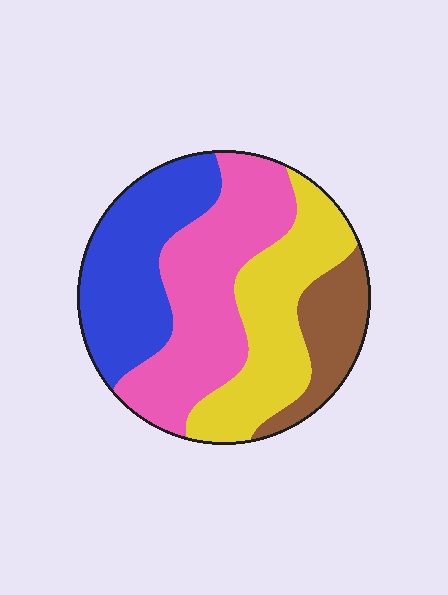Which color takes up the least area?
Brown, at roughly 15%.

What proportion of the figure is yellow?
Yellow takes up about one quarter (1/4) of the figure.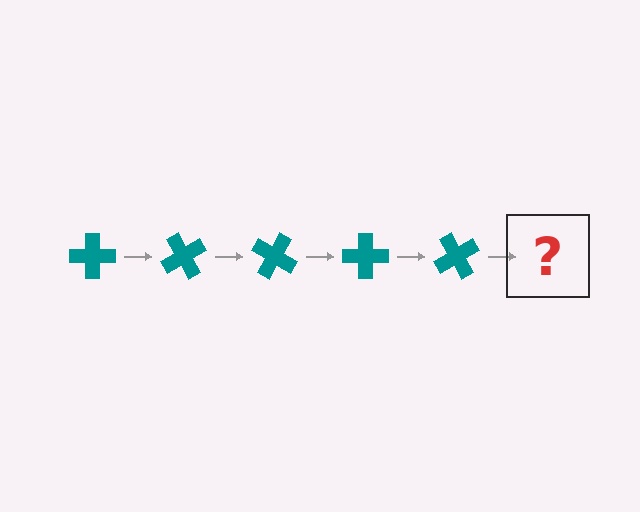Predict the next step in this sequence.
The next step is a teal cross rotated 300 degrees.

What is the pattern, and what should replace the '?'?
The pattern is that the cross rotates 60 degrees each step. The '?' should be a teal cross rotated 300 degrees.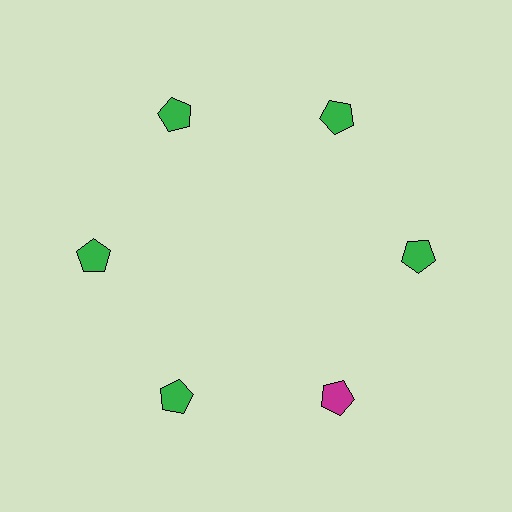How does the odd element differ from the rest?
It has a different color: magenta instead of green.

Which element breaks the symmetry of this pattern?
The magenta pentagon at roughly the 5 o'clock position breaks the symmetry. All other shapes are green pentagons.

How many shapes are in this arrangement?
There are 6 shapes arranged in a ring pattern.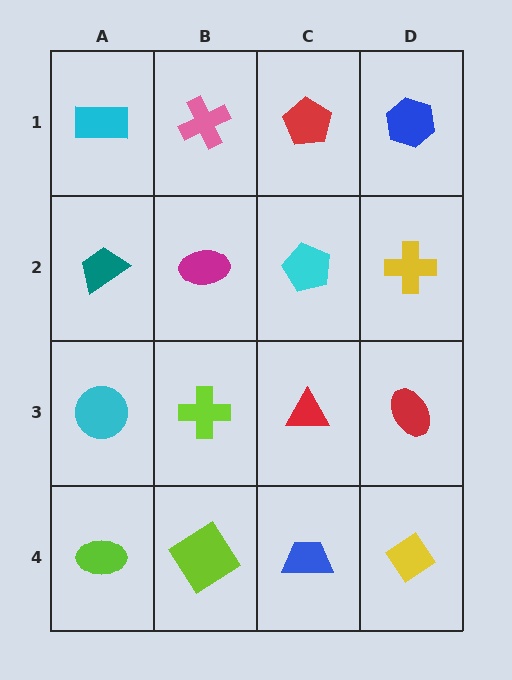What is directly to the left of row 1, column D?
A red pentagon.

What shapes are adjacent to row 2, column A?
A cyan rectangle (row 1, column A), a cyan circle (row 3, column A), a magenta ellipse (row 2, column B).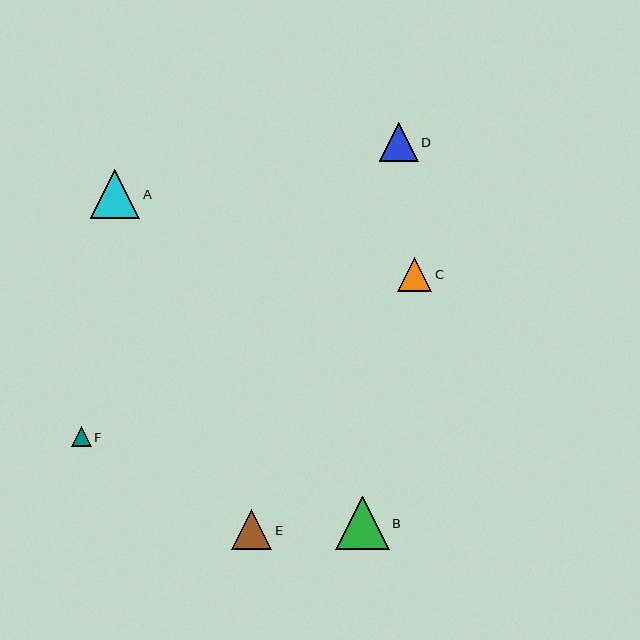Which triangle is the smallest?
Triangle F is the smallest with a size of approximately 20 pixels.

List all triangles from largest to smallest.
From largest to smallest: B, A, E, D, C, F.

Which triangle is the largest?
Triangle B is the largest with a size of approximately 53 pixels.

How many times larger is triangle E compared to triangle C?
Triangle E is approximately 1.2 times the size of triangle C.